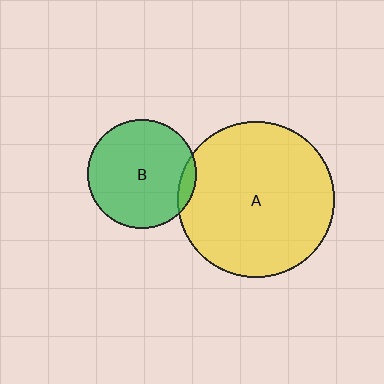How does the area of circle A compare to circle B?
Approximately 2.1 times.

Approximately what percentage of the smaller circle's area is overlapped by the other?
Approximately 5%.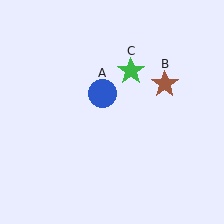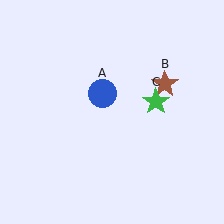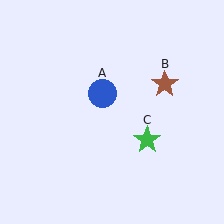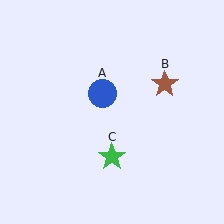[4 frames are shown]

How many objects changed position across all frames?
1 object changed position: green star (object C).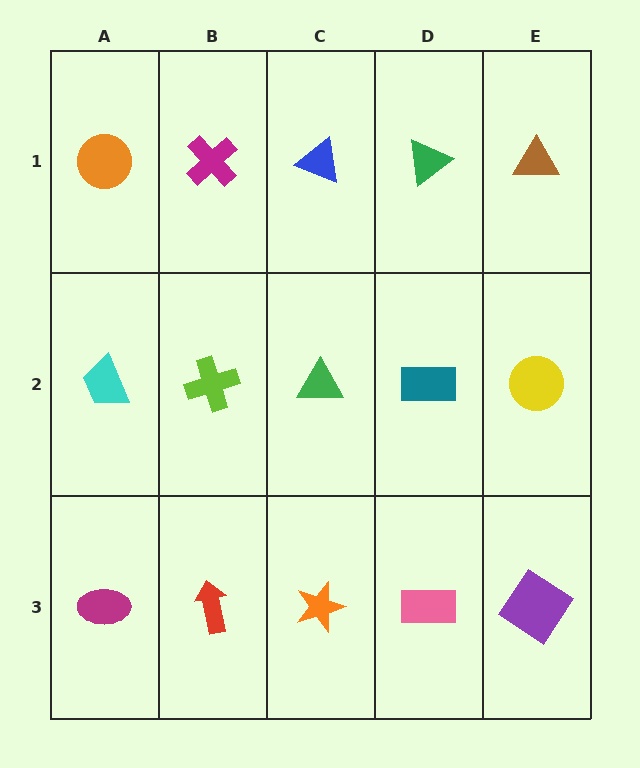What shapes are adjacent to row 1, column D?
A teal rectangle (row 2, column D), a blue triangle (row 1, column C), a brown triangle (row 1, column E).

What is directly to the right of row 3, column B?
An orange star.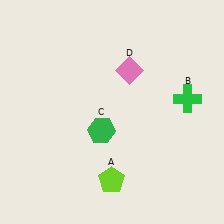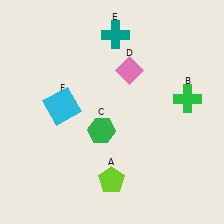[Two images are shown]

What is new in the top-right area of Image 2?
A teal cross (E) was added in the top-right area of Image 2.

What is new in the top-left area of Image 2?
A cyan square (F) was added in the top-left area of Image 2.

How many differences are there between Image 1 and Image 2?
There are 2 differences between the two images.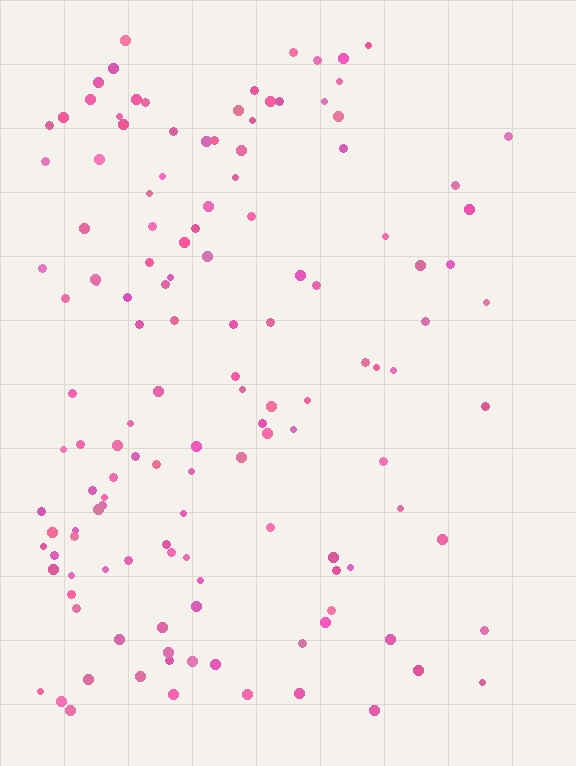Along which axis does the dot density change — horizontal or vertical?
Horizontal.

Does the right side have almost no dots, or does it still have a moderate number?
Still a moderate number, just noticeably fewer than the left.